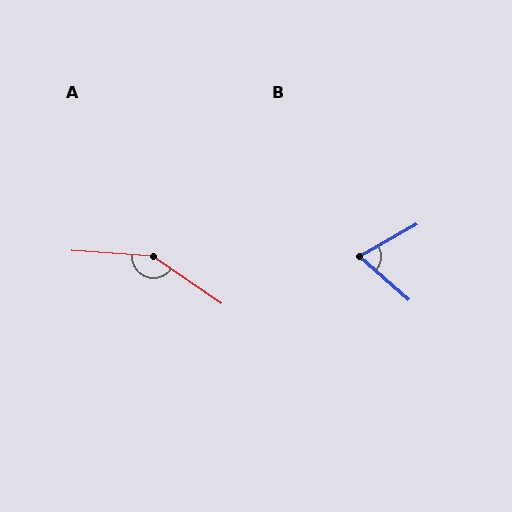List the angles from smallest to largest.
B (71°), A (149°).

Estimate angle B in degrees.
Approximately 71 degrees.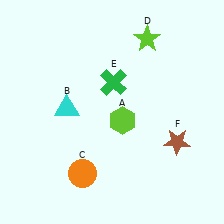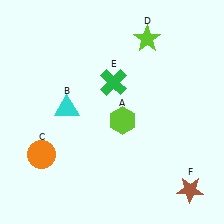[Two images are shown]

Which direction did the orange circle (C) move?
The orange circle (C) moved left.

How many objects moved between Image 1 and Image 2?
2 objects moved between the two images.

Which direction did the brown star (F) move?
The brown star (F) moved down.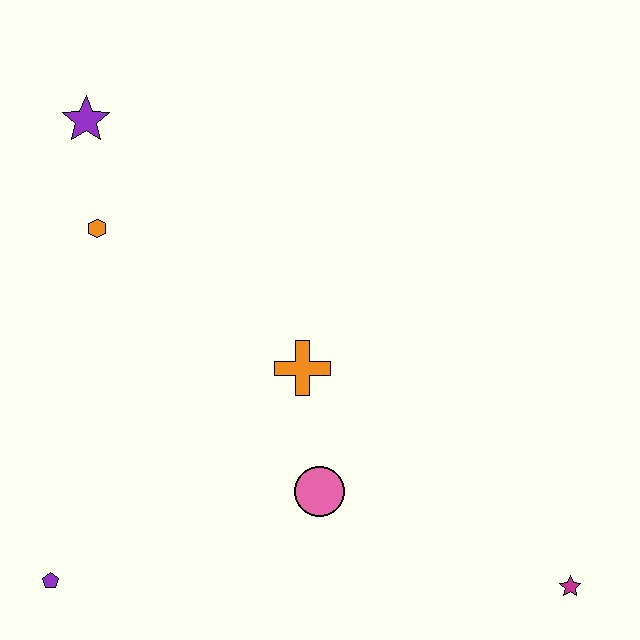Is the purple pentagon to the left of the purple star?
Yes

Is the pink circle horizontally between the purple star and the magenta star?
Yes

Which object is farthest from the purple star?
The magenta star is farthest from the purple star.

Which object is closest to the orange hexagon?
The purple star is closest to the orange hexagon.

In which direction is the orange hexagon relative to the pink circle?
The orange hexagon is above the pink circle.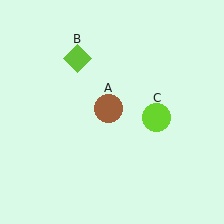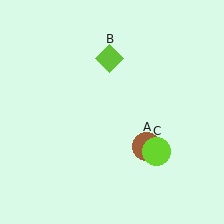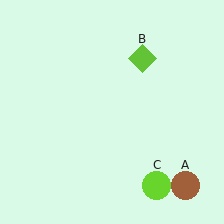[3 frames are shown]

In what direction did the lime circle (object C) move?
The lime circle (object C) moved down.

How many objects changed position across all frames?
3 objects changed position: brown circle (object A), lime diamond (object B), lime circle (object C).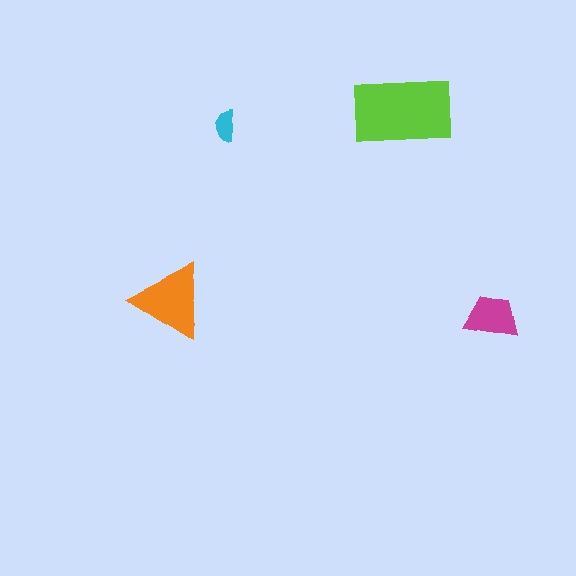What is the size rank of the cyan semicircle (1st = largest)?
4th.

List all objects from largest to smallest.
The lime rectangle, the orange triangle, the magenta trapezoid, the cyan semicircle.